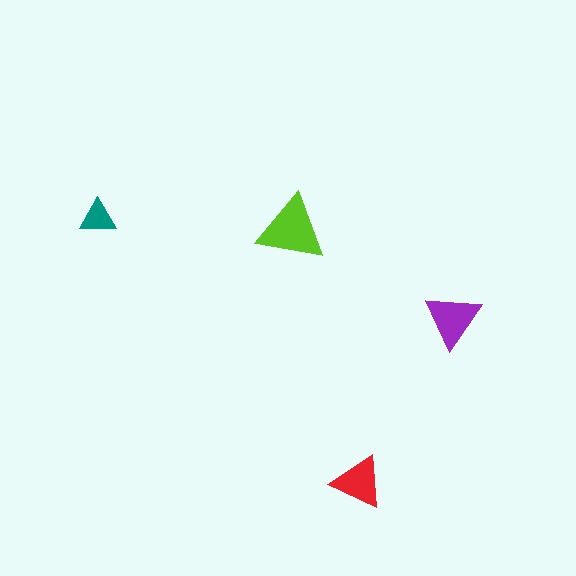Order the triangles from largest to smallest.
the lime one, the purple one, the red one, the teal one.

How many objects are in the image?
There are 4 objects in the image.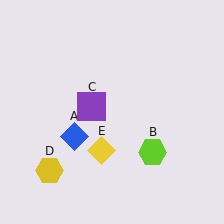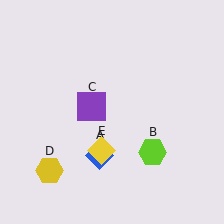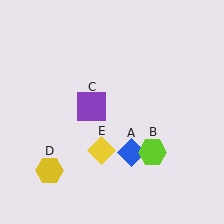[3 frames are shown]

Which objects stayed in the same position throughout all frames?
Lime hexagon (object B) and purple square (object C) and yellow hexagon (object D) and yellow diamond (object E) remained stationary.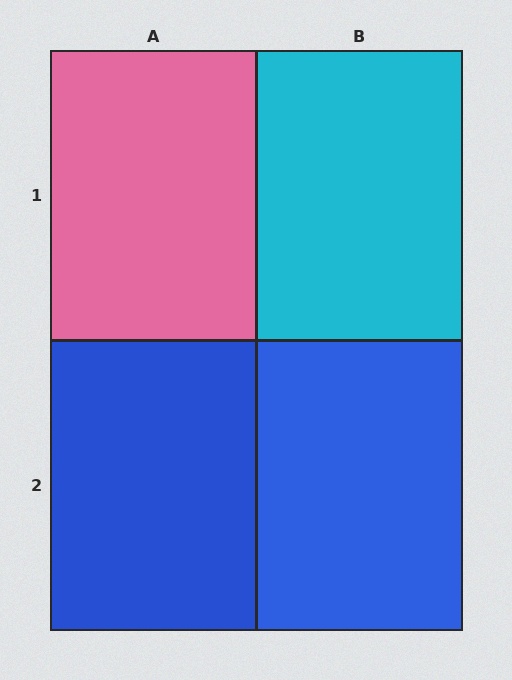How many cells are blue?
2 cells are blue.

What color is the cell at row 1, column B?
Cyan.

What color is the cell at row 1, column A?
Pink.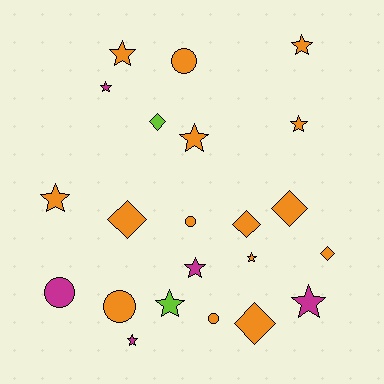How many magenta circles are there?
There is 1 magenta circle.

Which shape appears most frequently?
Star, with 11 objects.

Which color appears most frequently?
Orange, with 15 objects.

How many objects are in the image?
There are 22 objects.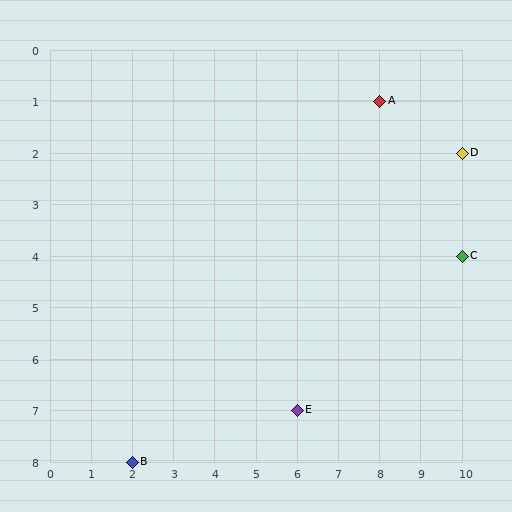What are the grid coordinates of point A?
Point A is at grid coordinates (8, 1).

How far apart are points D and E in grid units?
Points D and E are 4 columns and 5 rows apart (about 6.4 grid units diagonally).